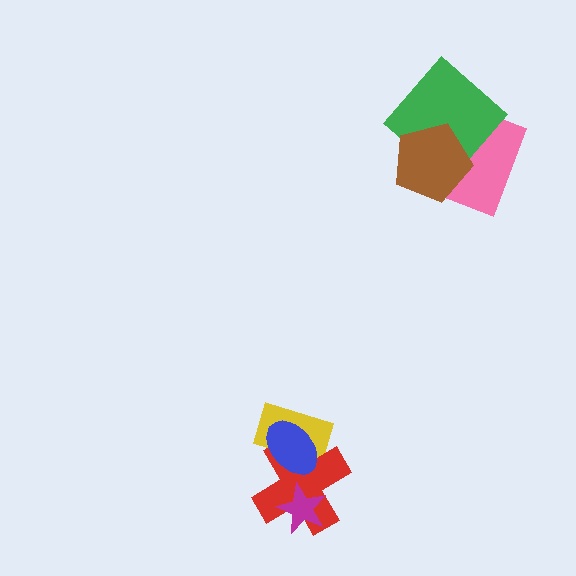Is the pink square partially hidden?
Yes, it is partially covered by another shape.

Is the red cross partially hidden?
Yes, it is partially covered by another shape.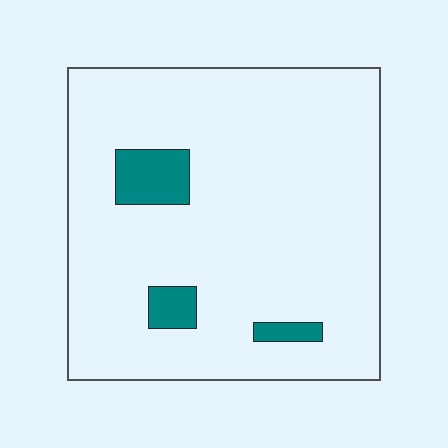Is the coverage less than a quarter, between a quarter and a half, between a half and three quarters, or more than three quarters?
Less than a quarter.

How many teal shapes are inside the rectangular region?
3.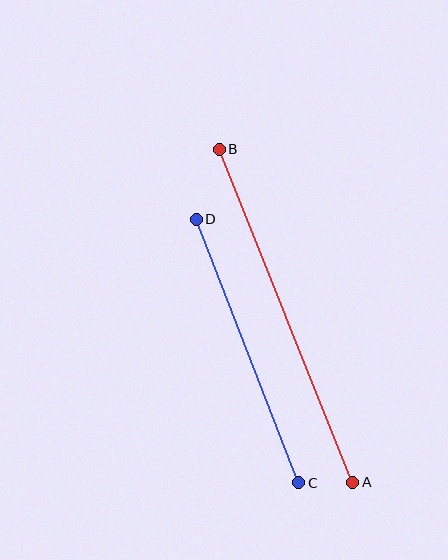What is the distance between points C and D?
The distance is approximately 283 pixels.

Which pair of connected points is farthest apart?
Points A and B are farthest apart.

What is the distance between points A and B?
The distance is approximately 359 pixels.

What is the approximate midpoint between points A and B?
The midpoint is at approximately (286, 316) pixels.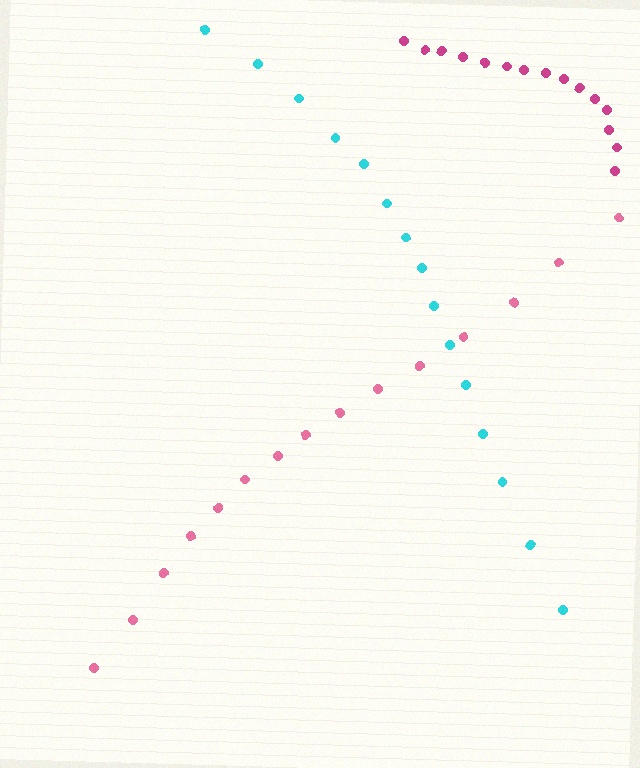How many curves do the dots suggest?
There are 3 distinct paths.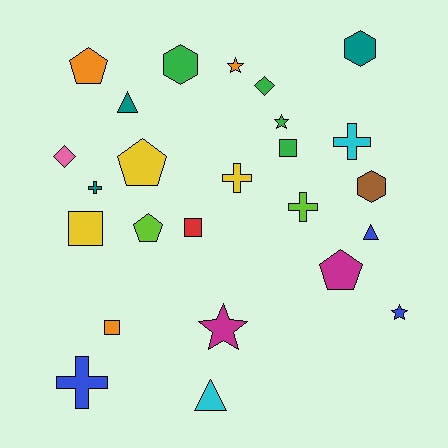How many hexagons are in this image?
There are 3 hexagons.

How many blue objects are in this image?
There are 3 blue objects.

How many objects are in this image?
There are 25 objects.